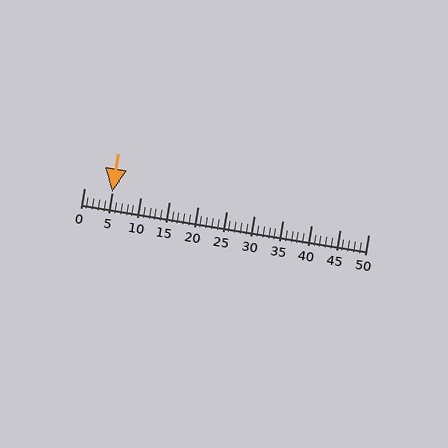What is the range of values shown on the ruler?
The ruler shows values from 0 to 50.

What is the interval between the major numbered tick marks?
The major tick marks are spaced 5 units apart.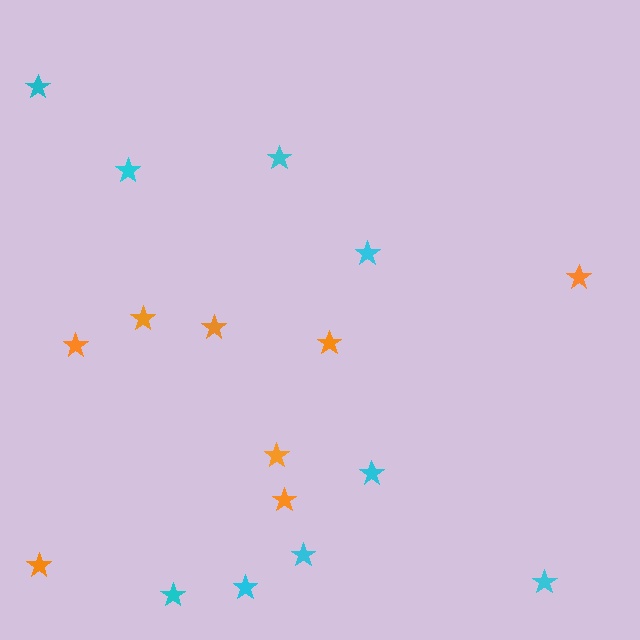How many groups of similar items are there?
There are 2 groups: one group of orange stars (8) and one group of cyan stars (9).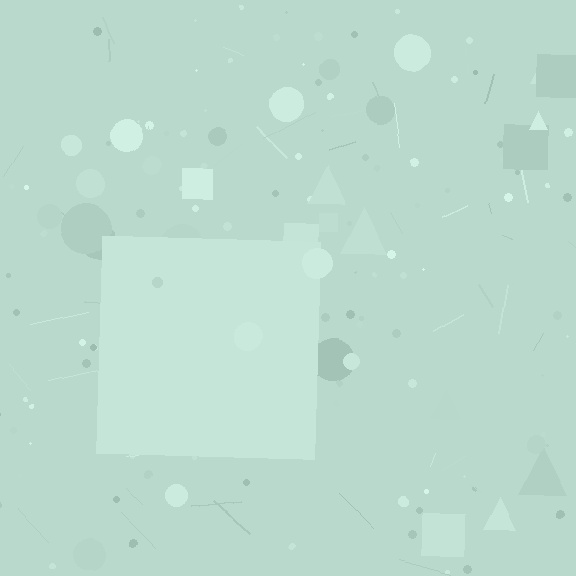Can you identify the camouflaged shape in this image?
The camouflaged shape is a square.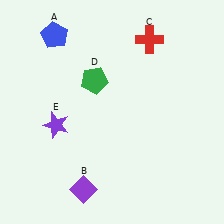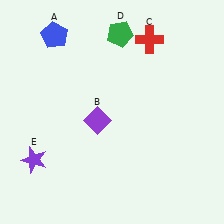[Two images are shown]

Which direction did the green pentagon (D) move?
The green pentagon (D) moved up.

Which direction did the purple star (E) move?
The purple star (E) moved down.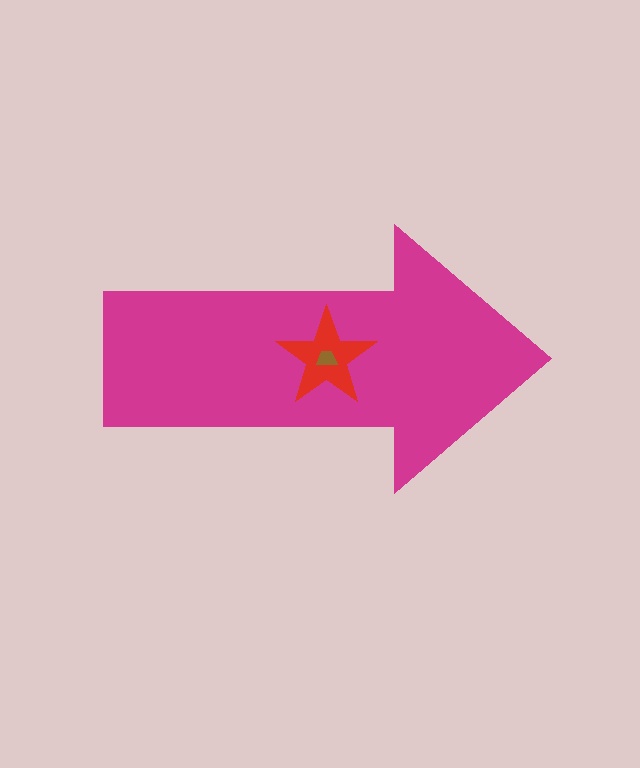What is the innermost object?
The brown trapezoid.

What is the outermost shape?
The magenta arrow.